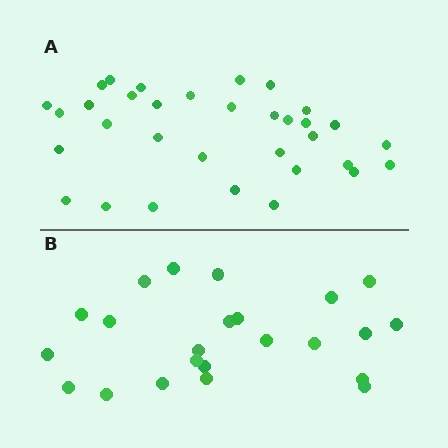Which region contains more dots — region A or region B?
Region A (the top region) has more dots.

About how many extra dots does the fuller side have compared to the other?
Region A has roughly 10 or so more dots than region B.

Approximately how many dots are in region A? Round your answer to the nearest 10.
About 30 dots. (The exact count is 33, which rounds to 30.)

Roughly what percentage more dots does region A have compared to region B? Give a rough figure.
About 45% more.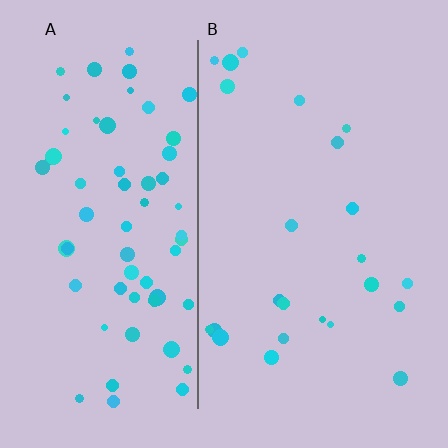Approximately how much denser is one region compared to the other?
Approximately 2.8× — region A over region B.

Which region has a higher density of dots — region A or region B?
A (the left).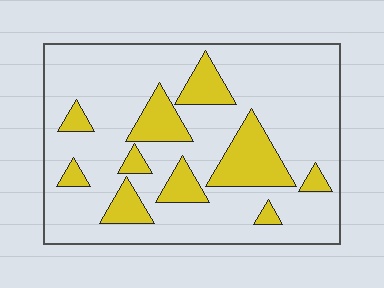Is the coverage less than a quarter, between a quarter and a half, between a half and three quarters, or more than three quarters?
Less than a quarter.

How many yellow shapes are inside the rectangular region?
10.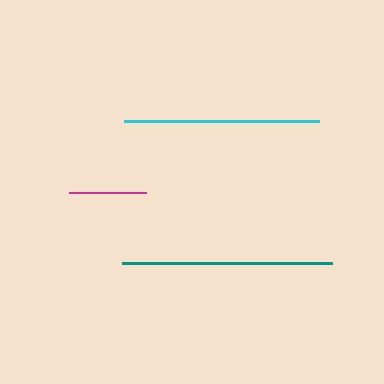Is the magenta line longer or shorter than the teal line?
The teal line is longer than the magenta line.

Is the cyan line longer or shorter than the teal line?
The teal line is longer than the cyan line.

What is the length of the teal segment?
The teal segment is approximately 209 pixels long.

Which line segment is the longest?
The teal line is the longest at approximately 209 pixels.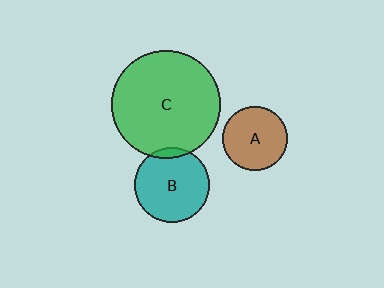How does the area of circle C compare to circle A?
Approximately 2.8 times.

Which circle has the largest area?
Circle C (green).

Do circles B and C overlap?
Yes.